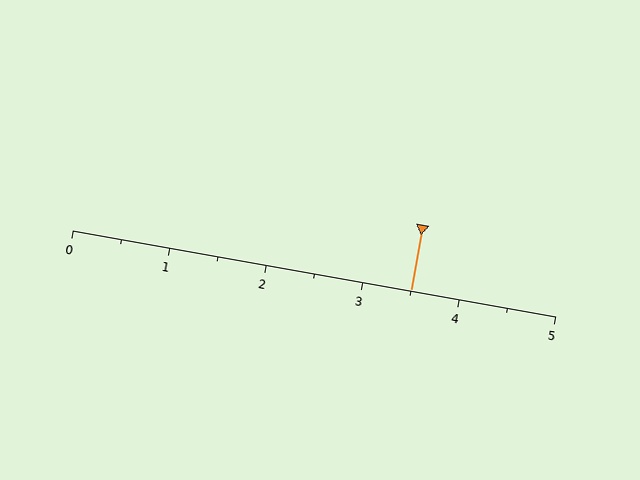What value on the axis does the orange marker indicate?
The marker indicates approximately 3.5.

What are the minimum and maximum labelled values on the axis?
The axis runs from 0 to 5.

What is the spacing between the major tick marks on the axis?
The major ticks are spaced 1 apart.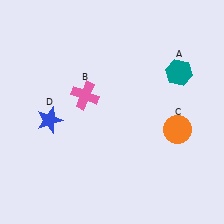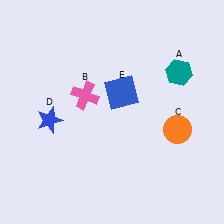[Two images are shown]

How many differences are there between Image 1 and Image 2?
There is 1 difference between the two images.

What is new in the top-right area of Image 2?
A blue square (E) was added in the top-right area of Image 2.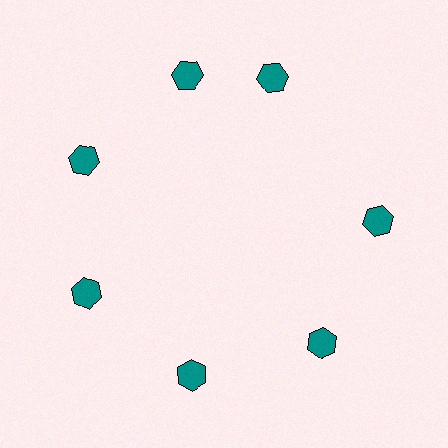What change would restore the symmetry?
The symmetry would be restored by rotating it back into even spacing with its neighbors so that all 7 hexagons sit at equal angles and equal distance from the center.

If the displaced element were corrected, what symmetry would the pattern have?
It would have 7-fold rotational symmetry — the pattern would map onto itself every 51 degrees.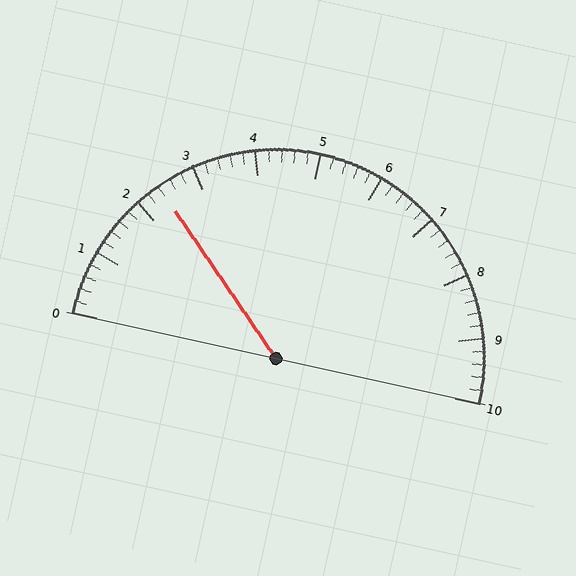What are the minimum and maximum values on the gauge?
The gauge ranges from 0 to 10.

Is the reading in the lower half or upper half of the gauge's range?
The reading is in the lower half of the range (0 to 10).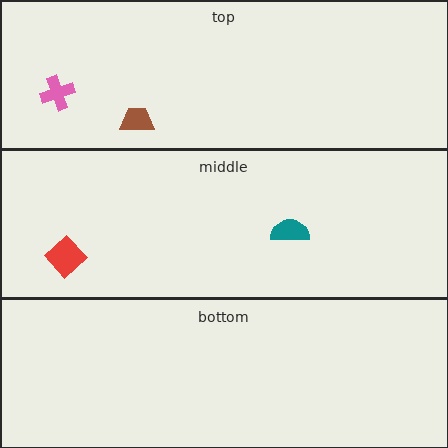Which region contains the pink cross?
The top region.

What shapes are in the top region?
The brown trapezoid, the pink cross.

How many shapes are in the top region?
2.